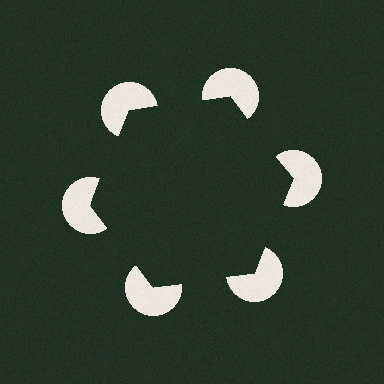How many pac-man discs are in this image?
There are 6 — one at each vertex of the illusory hexagon.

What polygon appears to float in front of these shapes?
An illusory hexagon — its edges are inferred from the aligned wedge cuts in the pac-man discs, not physically drawn.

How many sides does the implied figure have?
6 sides.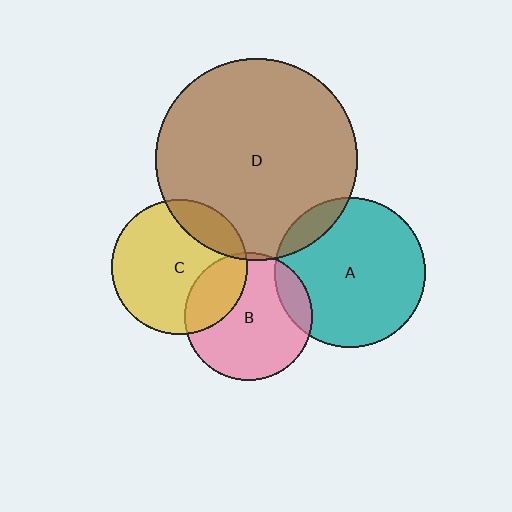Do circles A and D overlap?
Yes.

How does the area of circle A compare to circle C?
Approximately 1.2 times.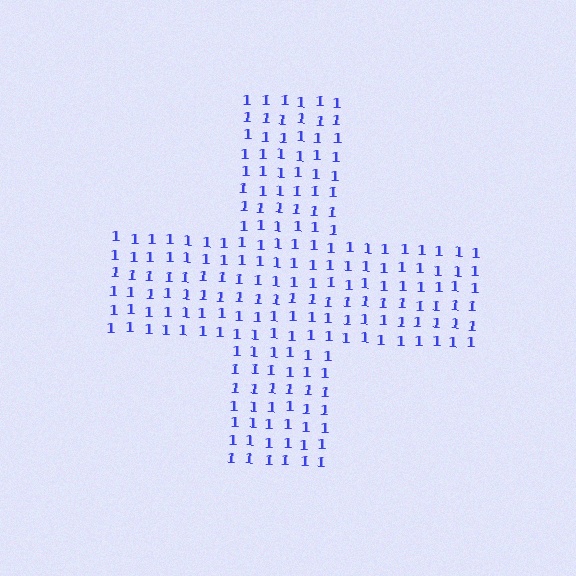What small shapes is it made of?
It is made of small digit 1's.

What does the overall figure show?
The overall figure shows a cross.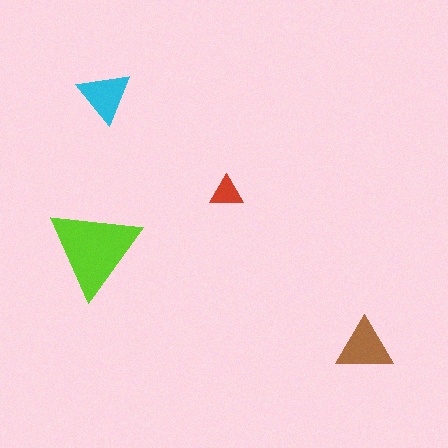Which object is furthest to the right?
The brown triangle is rightmost.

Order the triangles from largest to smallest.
the lime one, the brown one, the cyan one, the red one.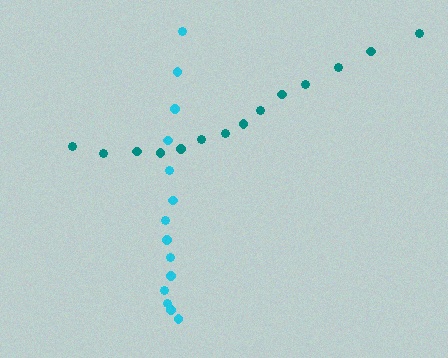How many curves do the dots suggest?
There are 2 distinct paths.